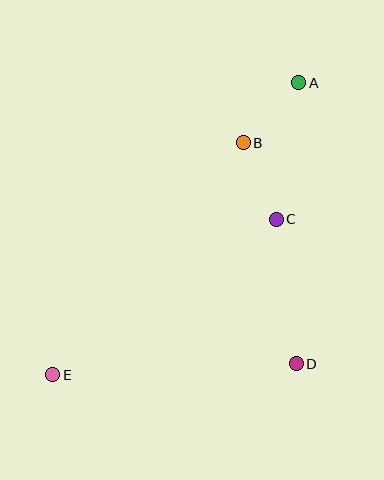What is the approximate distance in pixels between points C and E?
The distance between C and E is approximately 273 pixels.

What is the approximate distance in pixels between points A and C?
The distance between A and C is approximately 138 pixels.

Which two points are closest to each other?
Points A and B are closest to each other.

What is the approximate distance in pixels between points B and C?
The distance between B and C is approximately 83 pixels.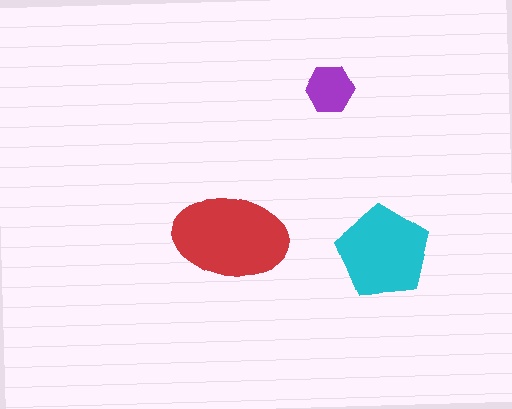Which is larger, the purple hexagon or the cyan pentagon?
The cyan pentagon.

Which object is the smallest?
The purple hexagon.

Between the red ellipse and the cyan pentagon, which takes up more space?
The red ellipse.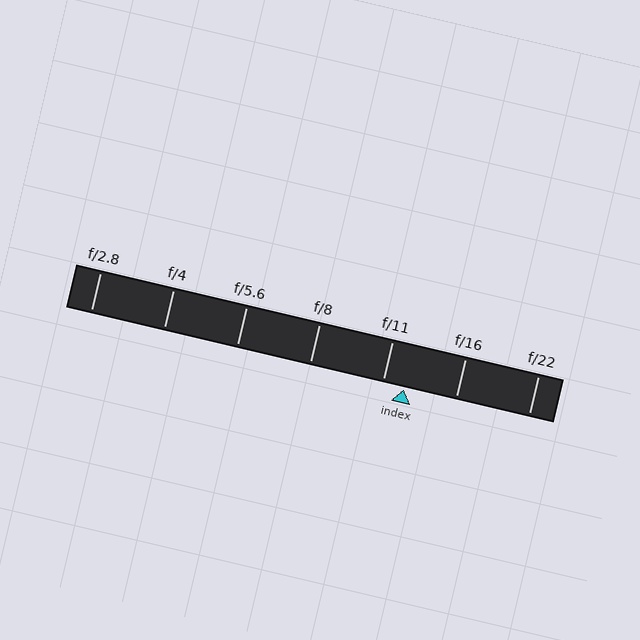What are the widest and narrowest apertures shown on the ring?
The widest aperture shown is f/2.8 and the narrowest is f/22.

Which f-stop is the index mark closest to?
The index mark is closest to f/11.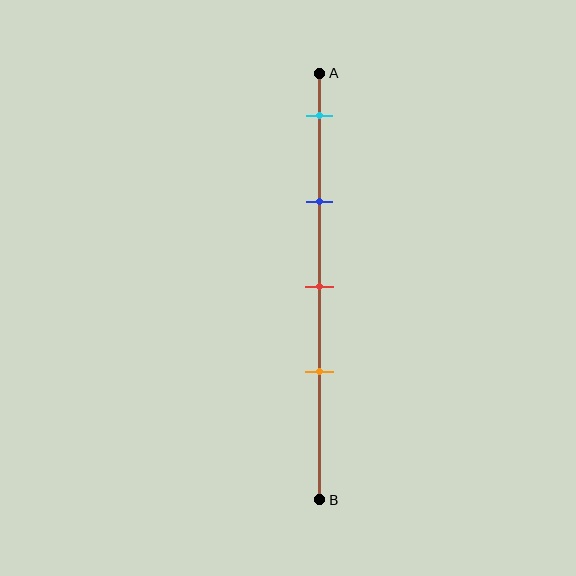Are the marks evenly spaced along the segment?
Yes, the marks are approximately evenly spaced.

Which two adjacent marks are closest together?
The red and orange marks are the closest adjacent pair.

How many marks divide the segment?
There are 4 marks dividing the segment.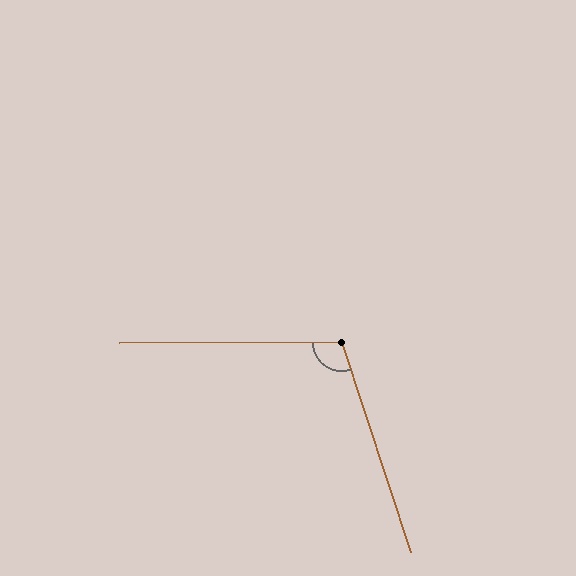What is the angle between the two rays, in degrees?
Approximately 108 degrees.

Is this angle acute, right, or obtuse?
It is obtuse.